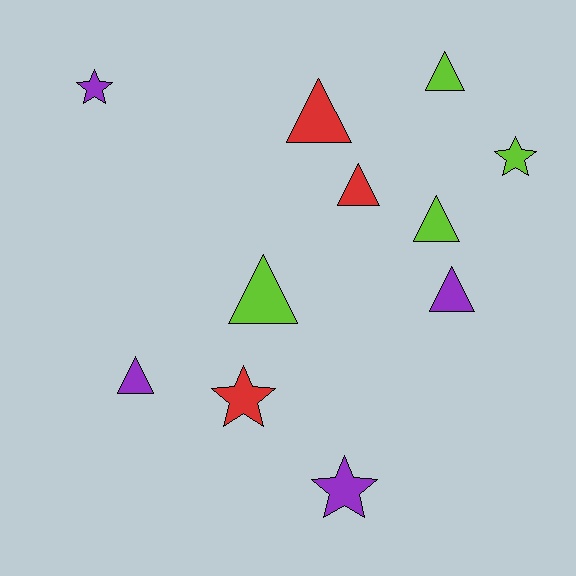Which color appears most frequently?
Purple, with 4 objects.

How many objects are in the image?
There are 11 objects.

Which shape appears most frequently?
Triangle, with 7 objects.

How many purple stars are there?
There are 2 purple stars.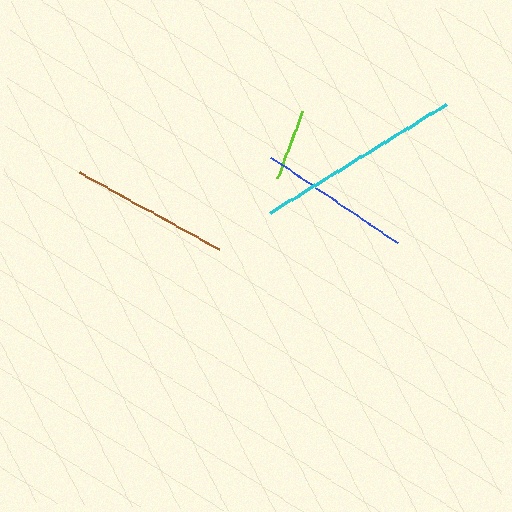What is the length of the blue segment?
The blue segment is approximately 153 pixels long.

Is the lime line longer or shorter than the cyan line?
The cyan line is longer than the lime line.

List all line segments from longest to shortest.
From longest to shortest: cyan, brown, blue, lime.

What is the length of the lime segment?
The lime segment is approximately 71 pixels long.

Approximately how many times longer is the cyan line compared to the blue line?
The cyan line is approximately 1.4 times the length of the blue line.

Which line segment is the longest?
The cyan line is the longest at approximately 207 pixels.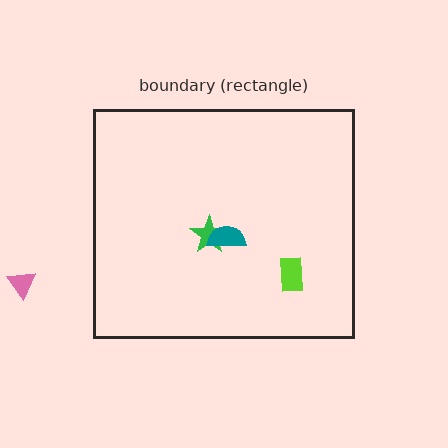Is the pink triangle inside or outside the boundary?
Outside.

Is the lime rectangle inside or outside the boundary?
Inside.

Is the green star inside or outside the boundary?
Inside.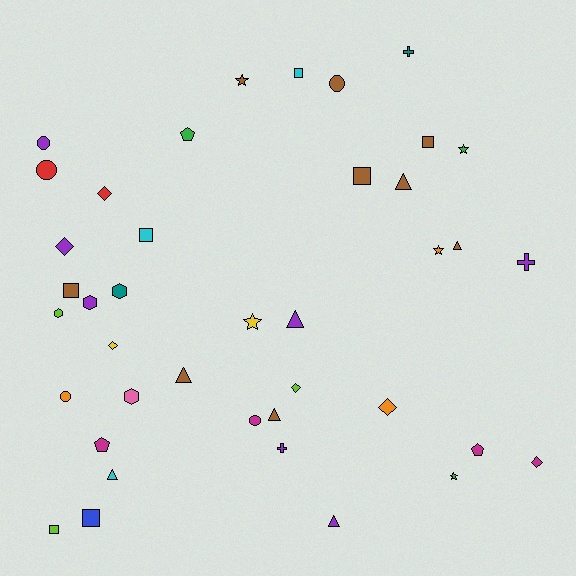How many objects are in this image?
There are 40 objects.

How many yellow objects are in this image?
There are 2 yellow objects.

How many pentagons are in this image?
There are 3 pentagons.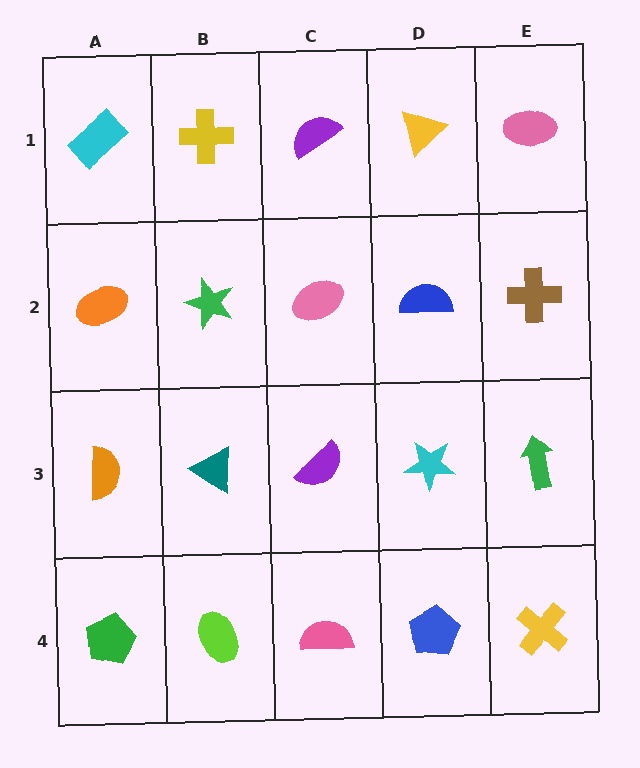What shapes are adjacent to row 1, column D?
A blue semicircle (row 2, column D), a purple semicircle (row 1, column C), a pink ellipse (row 1, column E).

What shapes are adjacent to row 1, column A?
An orange ellipse (row 2, column A), a yellow cross (row 1, column B).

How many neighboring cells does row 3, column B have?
4.